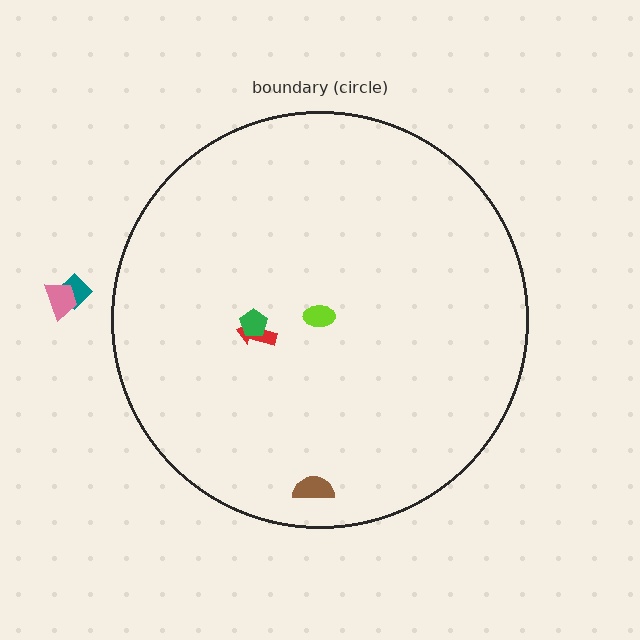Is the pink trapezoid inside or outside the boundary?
Outside.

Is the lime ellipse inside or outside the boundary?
Inside.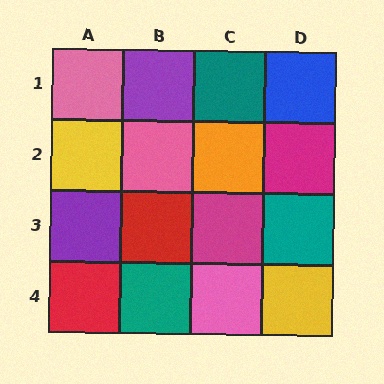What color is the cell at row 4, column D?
Yellow.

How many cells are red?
2 cells are red.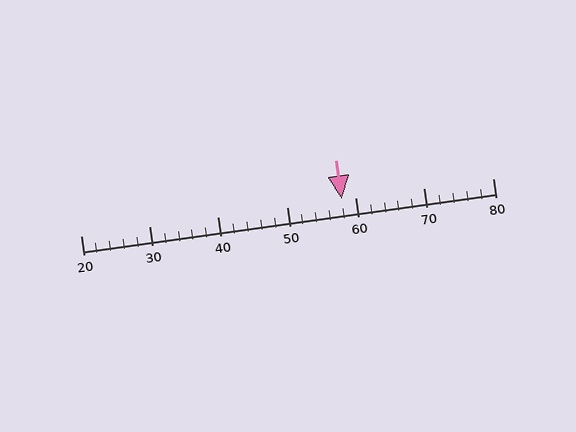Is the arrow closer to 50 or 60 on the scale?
The arrow is closer to 60.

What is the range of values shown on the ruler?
The ruler shows values from 20 to 80.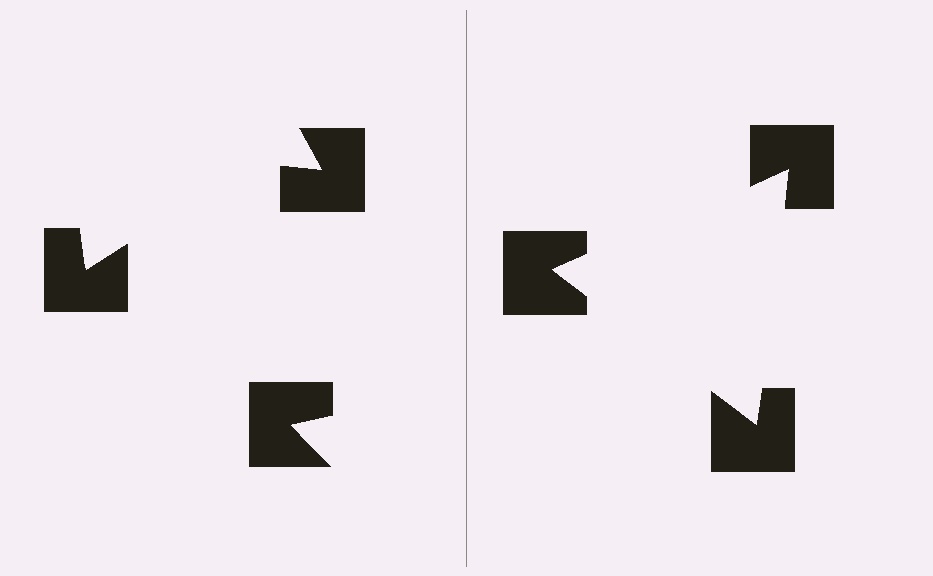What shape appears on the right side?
An illusory triangle.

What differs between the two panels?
The notched squares are positioned identically on both sides; only the wedge orientations differ. On the right they align to a triangle; on the left they are misaligned.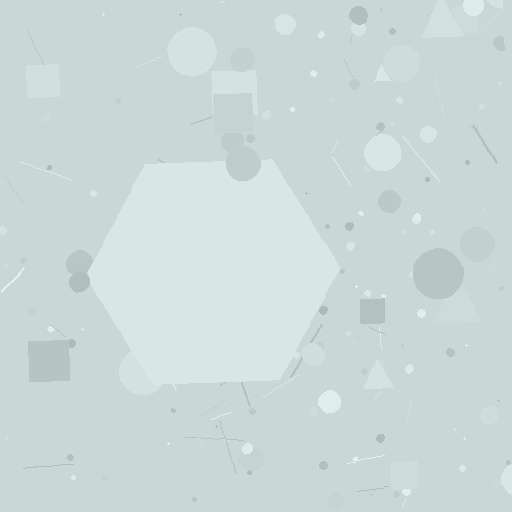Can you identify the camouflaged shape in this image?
The camouflaged shape is a hexagon.